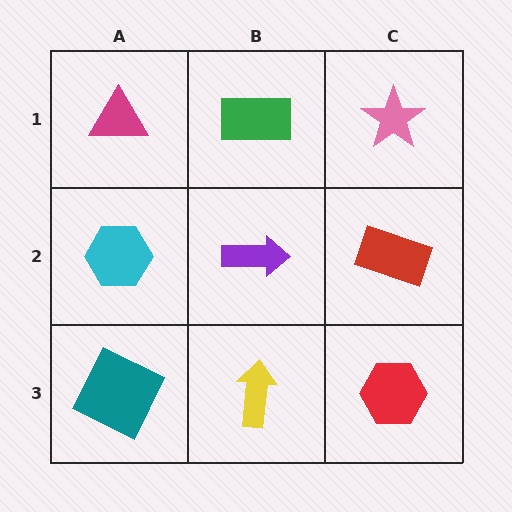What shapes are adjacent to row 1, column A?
A cyan hexagon (row 2, column A), a green rectangle (row 1, column B).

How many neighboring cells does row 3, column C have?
2.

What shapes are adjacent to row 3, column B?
A purple arrow (row 2, column B), a teal square (row 3, column A), a red hexagon (row 3, column C).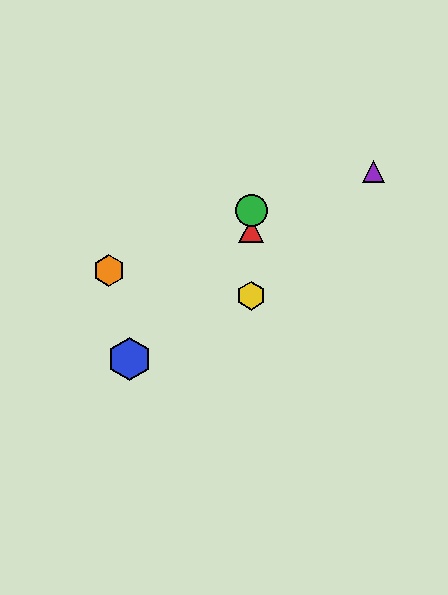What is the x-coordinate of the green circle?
The green circle is at x≈251.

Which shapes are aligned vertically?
The red triangle, the green circle, the yellow hexagon are aligned vertically.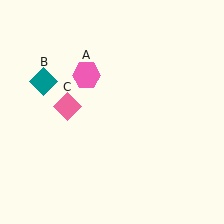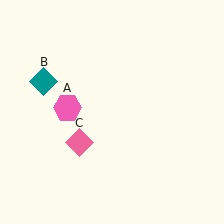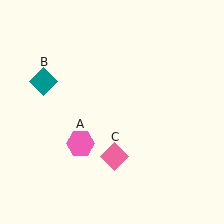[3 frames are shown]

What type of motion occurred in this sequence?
The pink hexagon (object A), pink diamond (object C) rotated counterclockwise around the center of the scene.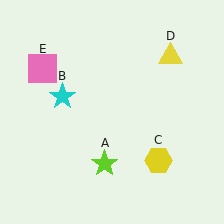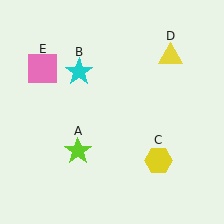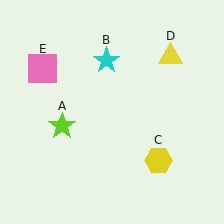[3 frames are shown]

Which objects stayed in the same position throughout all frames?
Yellow hexagon (object C) and yellow triangle (object D) and pink square (object E) remained stationary.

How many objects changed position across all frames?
2 objects changed position: lime star (object A), cyan star (object B).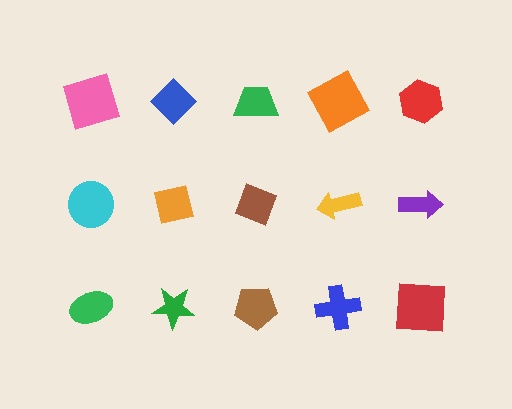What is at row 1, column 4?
An orange square.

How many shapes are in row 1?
5 shapes.